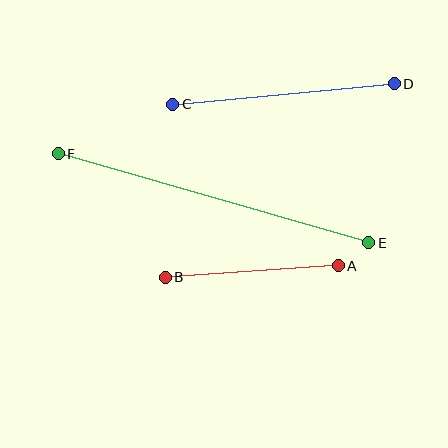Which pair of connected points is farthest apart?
Points E and F are farthest apart.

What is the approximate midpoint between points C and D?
The midpoint is at approximately (284, 94) pixels.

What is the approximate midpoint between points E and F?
The midpoint is at approximately (213, 198) pixels.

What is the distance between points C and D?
The distance is approximately 222 pixels.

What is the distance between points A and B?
The distance is approximately 173 pixels.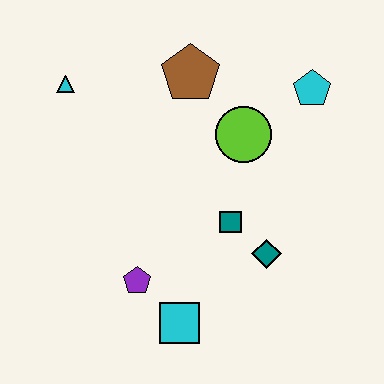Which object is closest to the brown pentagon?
The lime circle is closest to the brown pentagon.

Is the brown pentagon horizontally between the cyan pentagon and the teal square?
No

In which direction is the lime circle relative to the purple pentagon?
The lime circle is above the purple pentagon.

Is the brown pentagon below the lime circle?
No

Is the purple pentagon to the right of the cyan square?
No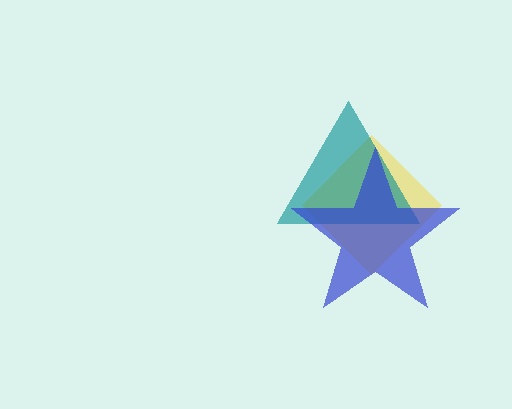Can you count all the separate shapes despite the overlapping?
Yes, there are 3 separate shapes.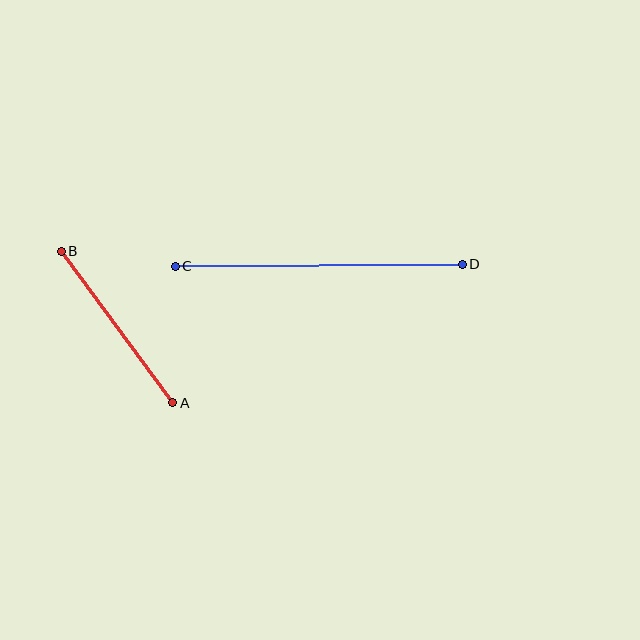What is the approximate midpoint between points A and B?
The midpoint is at approximately (117, 327) pixels.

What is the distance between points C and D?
The distance is approximately 287 pixels.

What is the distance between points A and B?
The distance is approximately 188 pixels.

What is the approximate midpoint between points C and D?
The midpoint is at approximately (319, 265) pixels.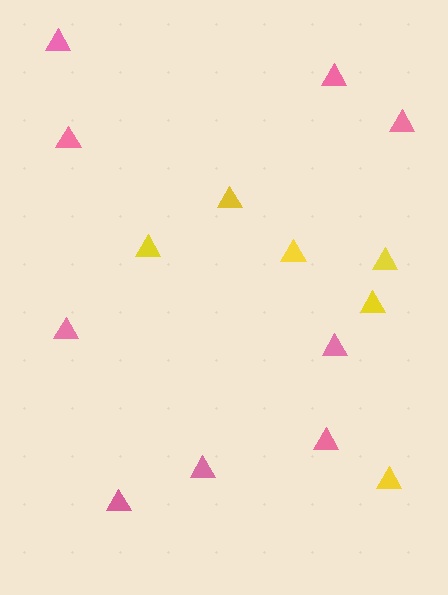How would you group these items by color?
There are 2 groups: one group of yellow triangles (6) and one group of pink triangles (9).